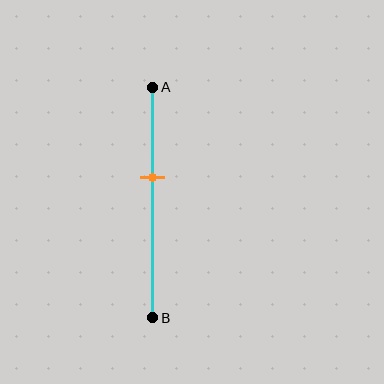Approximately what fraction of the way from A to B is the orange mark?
The orange mark is approximately 40% of the way from A to B.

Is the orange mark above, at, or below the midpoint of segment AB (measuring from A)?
The orange mark is above the midpoint of segment AB.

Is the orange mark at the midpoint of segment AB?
No, the mark is at about 40% from A, not at the 50% midpoint.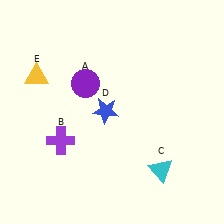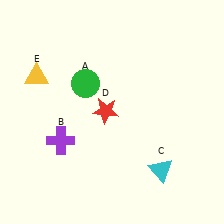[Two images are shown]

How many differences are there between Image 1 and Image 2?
There are 2 differences between the two images.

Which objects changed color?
A changed from purple to green. D changed from blue to red.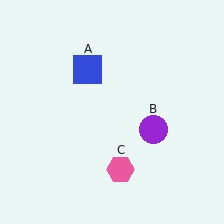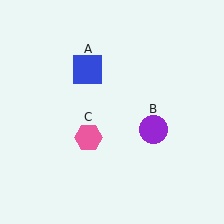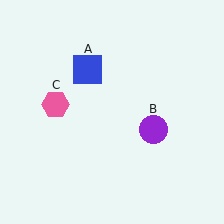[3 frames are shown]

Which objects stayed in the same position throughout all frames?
Blue square (object A) and purple circle (object B) remained stationary.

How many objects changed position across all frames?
1 object changed position: pink hexagon (object C).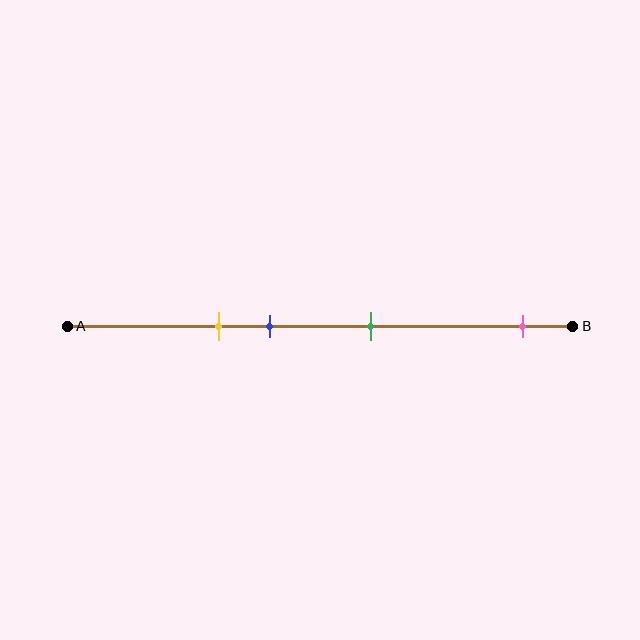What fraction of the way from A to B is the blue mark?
The blue mark is approximately 40% (0.4) of the way from A to B.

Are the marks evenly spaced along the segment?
No, the marks are not evenly spaced.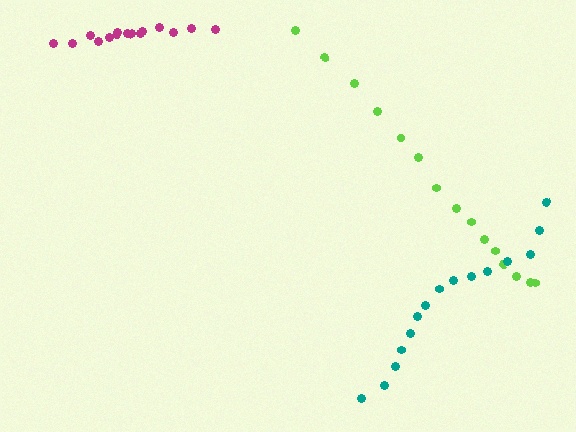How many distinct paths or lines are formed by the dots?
There are 3 distinct paths.